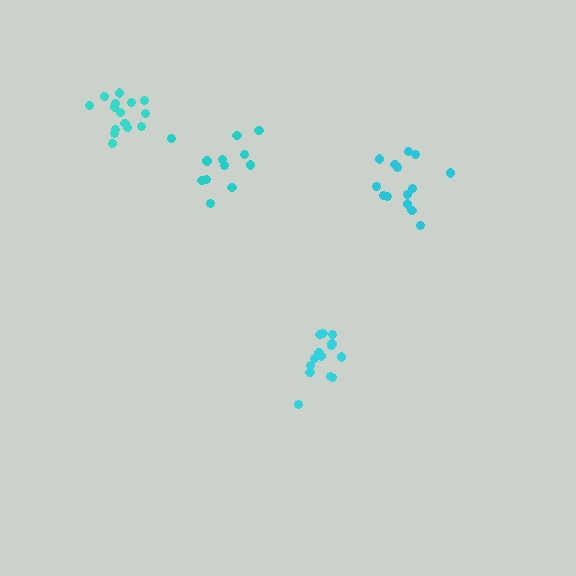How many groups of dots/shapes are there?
There are 4 groups.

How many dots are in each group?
Group 1: 12 dots, Group 2: 14 dots, Group 3: 15 dots, Group 4: 14 dots (55 total).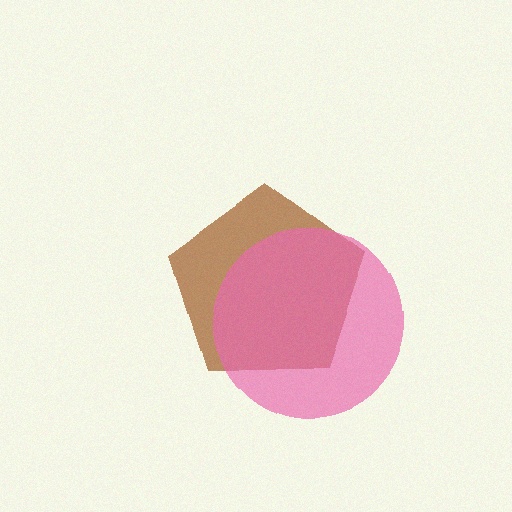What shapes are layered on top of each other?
The layered shapes are: a brown pentagon, a pink circle.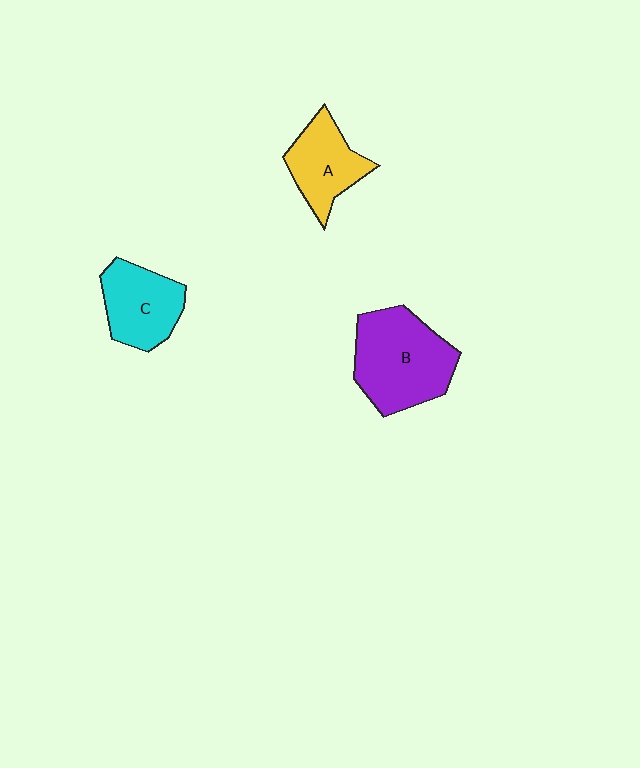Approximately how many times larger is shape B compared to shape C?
Approximately 1.5 times.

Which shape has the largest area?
Shape B (purple).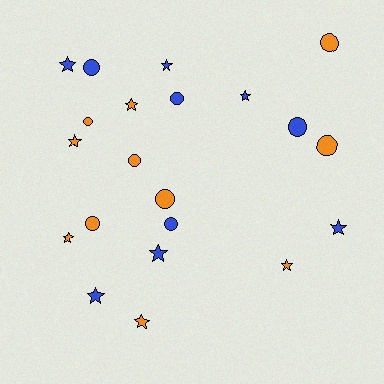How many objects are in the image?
There are 21 objects.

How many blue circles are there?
There are 4 blue circles.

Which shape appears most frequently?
Star, with 11 objects.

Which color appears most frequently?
Orange, with 11 objects.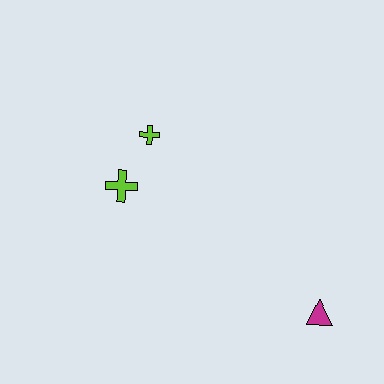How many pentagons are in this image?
There are no pentagons.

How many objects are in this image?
There are 3 objects.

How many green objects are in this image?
There are no green objects.